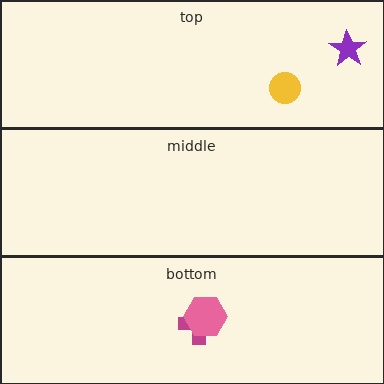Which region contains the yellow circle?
The top region.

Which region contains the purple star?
The top region.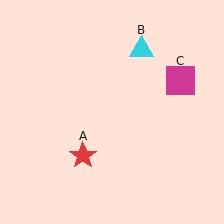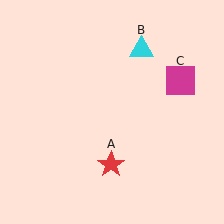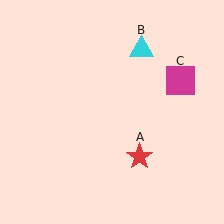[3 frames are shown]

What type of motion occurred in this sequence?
The red star (object A) rotated counterclockwise around the center of the scene.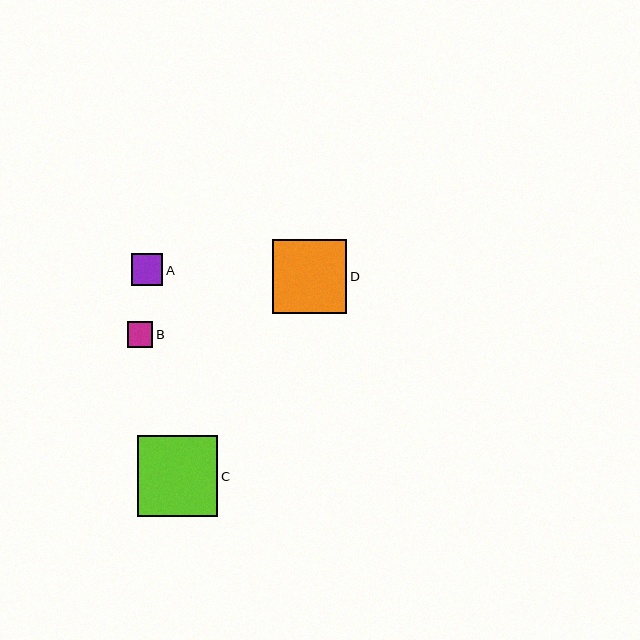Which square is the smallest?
Square B is the smallest with a size of approximately 25 pixels.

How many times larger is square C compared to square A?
Square C is approximately 2.6 times the size of square A.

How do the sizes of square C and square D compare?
Square C and square D are approximately the same size.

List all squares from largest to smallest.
From largest to smallest: C, D, A, B.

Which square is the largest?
Square C is the largest with a size of approximately 81 pixels.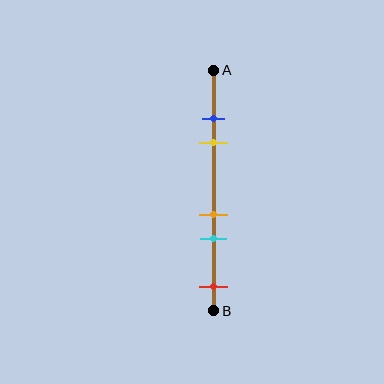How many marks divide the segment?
There are 5 marks dividing the segment.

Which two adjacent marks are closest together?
The blue and yellow marks are the closest adjacent pair.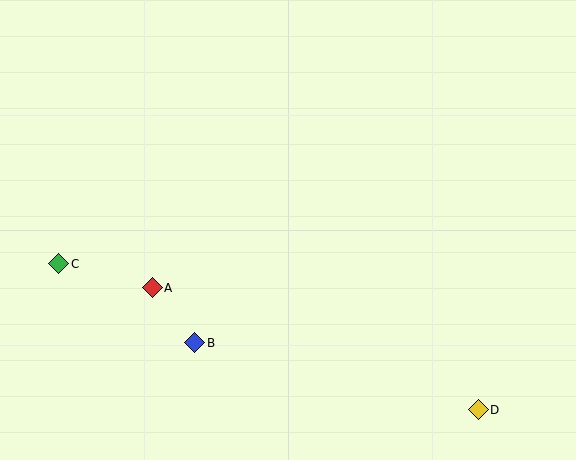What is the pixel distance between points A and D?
The distance between A and D is 348 pixels.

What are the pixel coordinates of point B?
Point B is at (194, 343).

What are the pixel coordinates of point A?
Point A is at (152, 288).